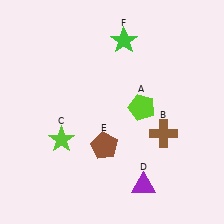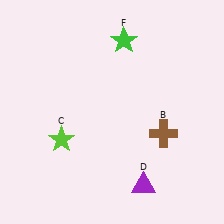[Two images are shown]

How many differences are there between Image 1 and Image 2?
There are 2 differences between the two images.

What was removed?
The lime pentagon (A), the brown pentagon (E) were removed in Image 2.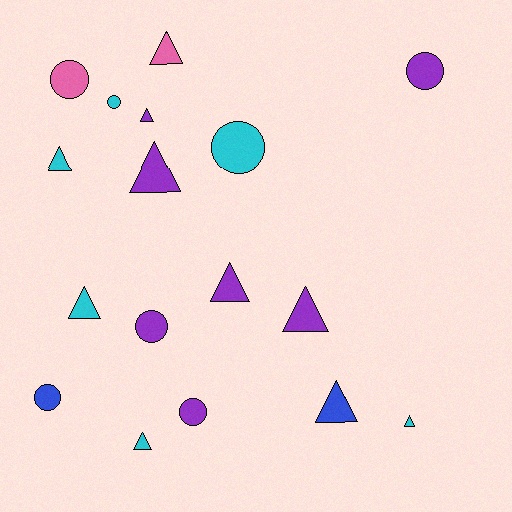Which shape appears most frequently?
Triangle, with 10 objects.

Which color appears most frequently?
Purple, with 7 objects.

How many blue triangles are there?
There is 1 blue triangle.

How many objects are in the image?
There are 17 objects.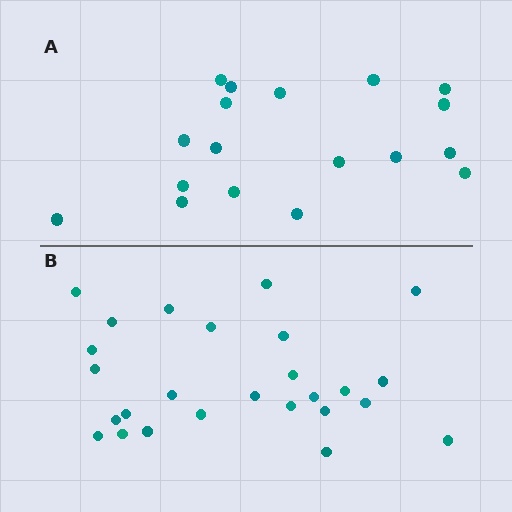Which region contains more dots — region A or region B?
Region B (the bottom region) has more dots.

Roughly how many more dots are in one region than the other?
Region B has roughly 8 or so more dots than region A.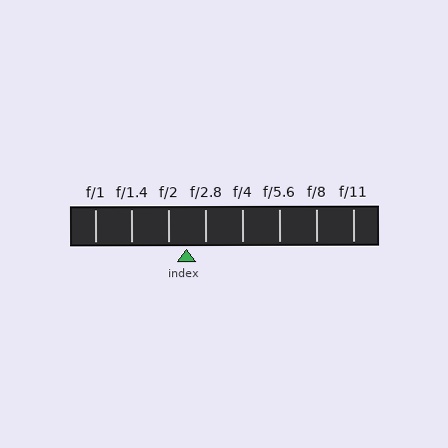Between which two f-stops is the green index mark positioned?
The index mark is between f/2 and f/2.8.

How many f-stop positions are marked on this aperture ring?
There are 8 f-stop positions marked.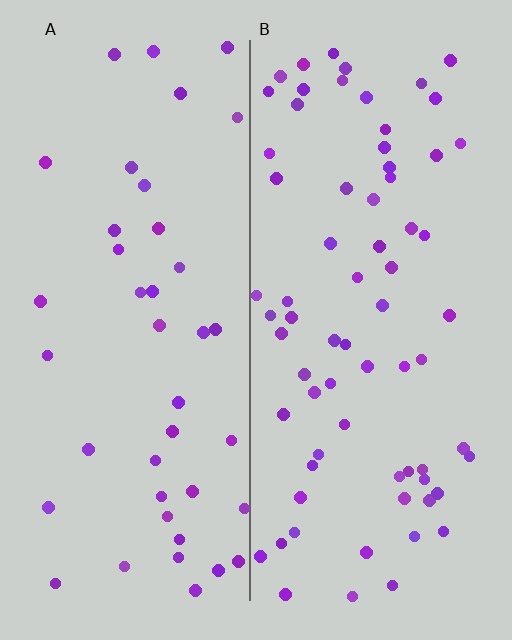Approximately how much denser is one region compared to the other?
Approximately 1.7× — region B over region A.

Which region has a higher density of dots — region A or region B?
B (the right).